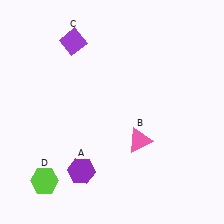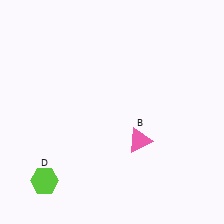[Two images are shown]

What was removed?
The purple hexagon (A), the purple diamond (C) were removed in Image 2.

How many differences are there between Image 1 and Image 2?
There are 2 differences between the two images.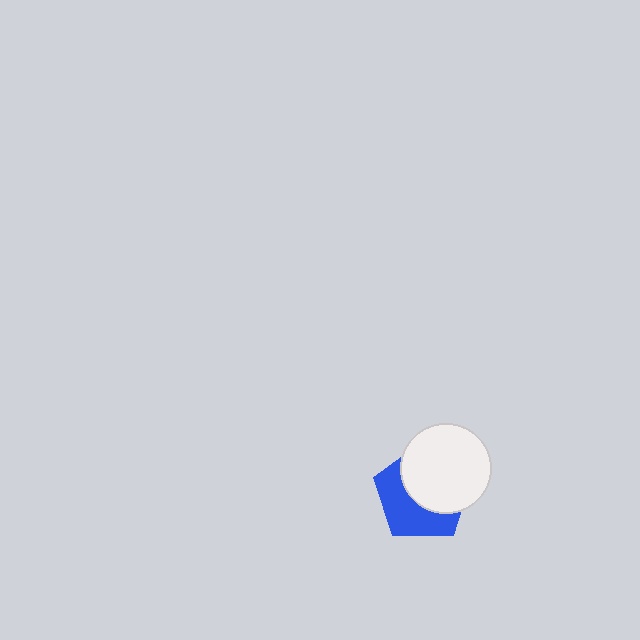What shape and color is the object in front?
The object in front is a white circle.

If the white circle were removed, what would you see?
You would see the complete blue pentagon.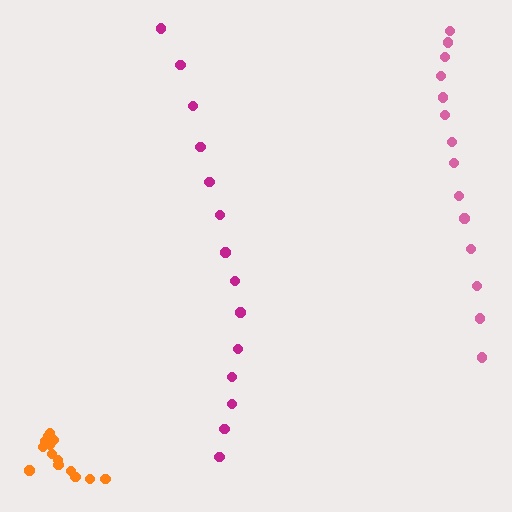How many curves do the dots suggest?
There are 3 distinct paths.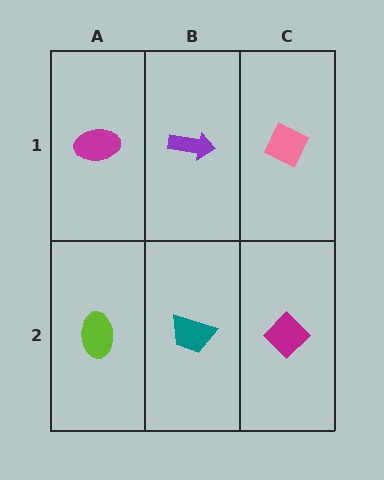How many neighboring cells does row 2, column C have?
2.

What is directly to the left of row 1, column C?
A purple arrow.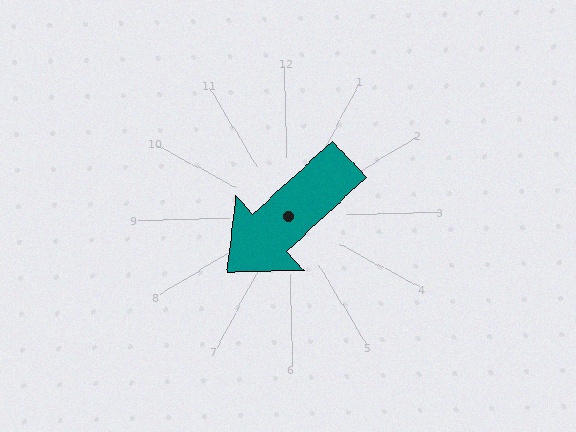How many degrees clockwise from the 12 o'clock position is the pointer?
Approximately 229 degrees.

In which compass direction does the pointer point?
Southwest.